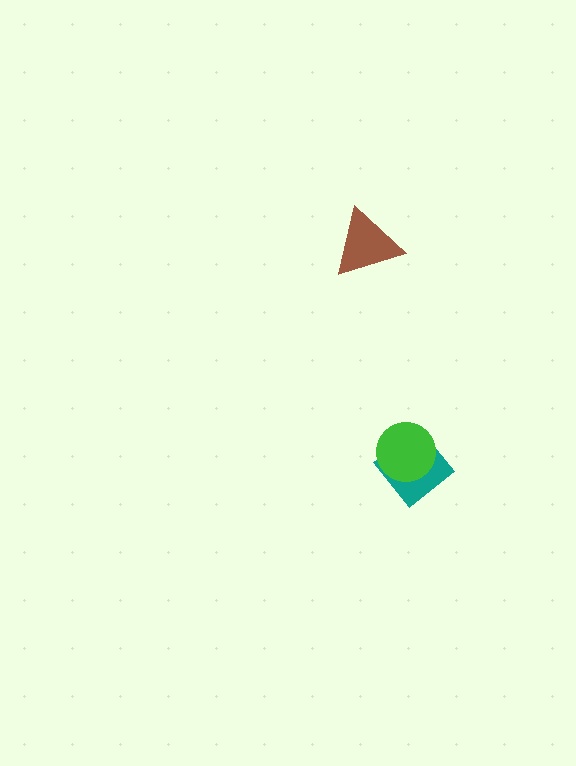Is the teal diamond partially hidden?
Yes, it is partially covered by another shape.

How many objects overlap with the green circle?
1 object overlaps with the green circle.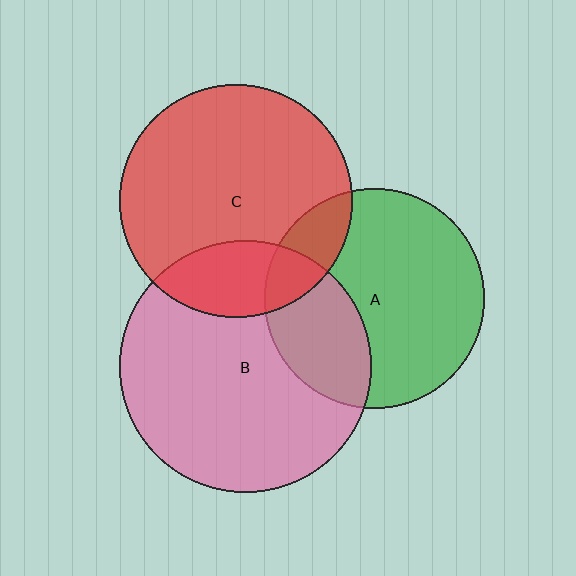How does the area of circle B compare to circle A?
Approximately 1.3 times.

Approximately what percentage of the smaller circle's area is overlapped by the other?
Approximately 20%.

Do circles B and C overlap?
Yes.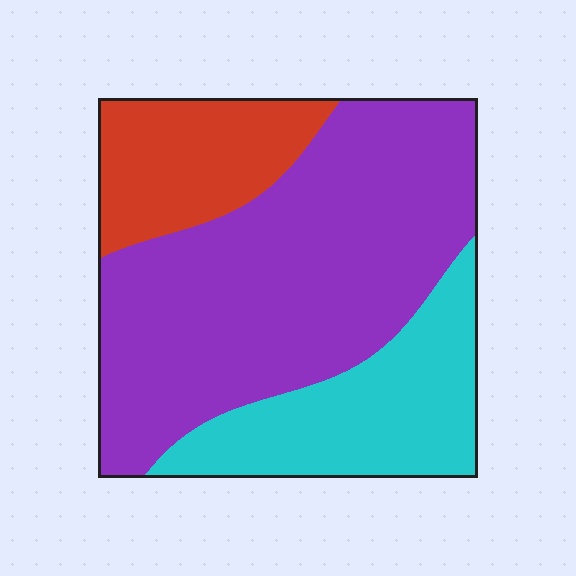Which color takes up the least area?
Red, at roughly 20%.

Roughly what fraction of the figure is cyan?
Cyan takes up about one quarter (1/4) of the figure.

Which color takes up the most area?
Purple, at roughly 60%.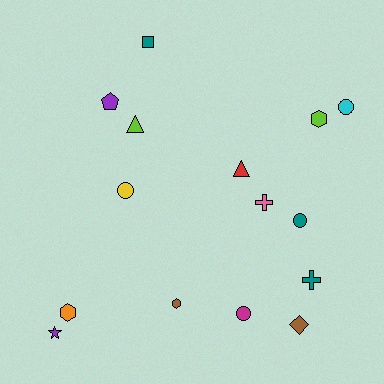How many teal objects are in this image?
There are 3 teal objects.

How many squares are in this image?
There is 1 square.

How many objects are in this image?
There are 15 objects.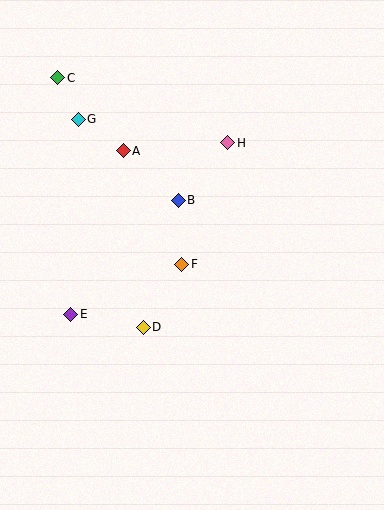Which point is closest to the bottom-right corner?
Point D is closest to the bottom-right corner.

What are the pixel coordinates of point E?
Point E is at (71, 314).